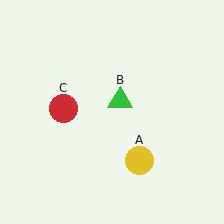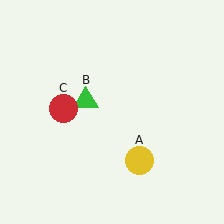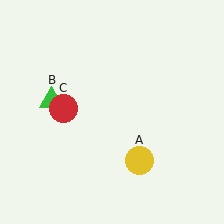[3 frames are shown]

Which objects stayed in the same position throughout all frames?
Yellow circle (object A) and red circle (object C) remained stationary.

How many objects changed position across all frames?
1 object changed position: green triangle (object B).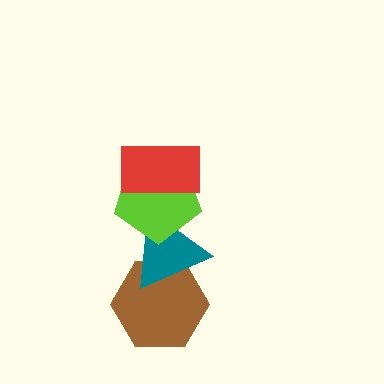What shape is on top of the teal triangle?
The lime pentagon is on top of the teal triangle.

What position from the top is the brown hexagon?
The brown hexagon is 4th from the top.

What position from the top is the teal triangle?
The teal triangle is 3rd from the top.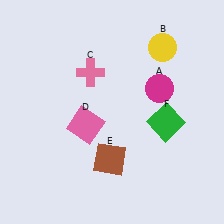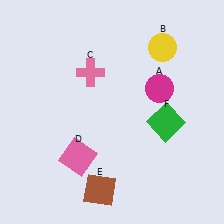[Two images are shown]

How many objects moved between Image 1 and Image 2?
2 objects moved between the two images.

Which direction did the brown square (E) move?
The brown square (E) moved down.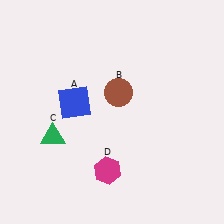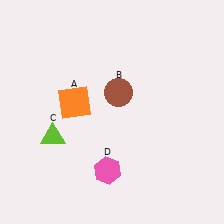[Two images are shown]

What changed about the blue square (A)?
In Image 1, A is blue. In Image 2, it changed to orange.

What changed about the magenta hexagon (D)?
In Image 1, D is magenta. In Image 2, it changed to pink.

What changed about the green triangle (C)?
In Image 1, C is green. In Image 2, it changed to lime.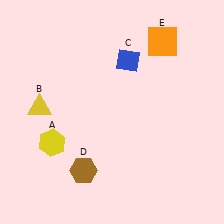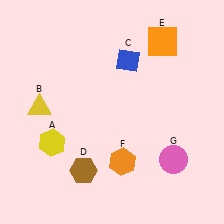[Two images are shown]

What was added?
An orange hexagon (F), a pink circle (G) were added in Image 2.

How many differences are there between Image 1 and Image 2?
There are 2 differences between the two images.